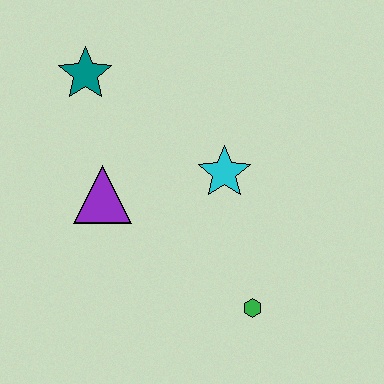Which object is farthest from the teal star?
The green hexagon is farthest from the teal star.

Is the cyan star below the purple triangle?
No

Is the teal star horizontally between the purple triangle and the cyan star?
No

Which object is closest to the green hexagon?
The cyan star is closest to the green hexagon.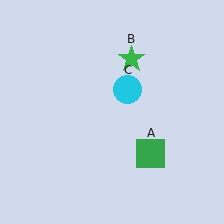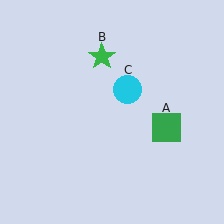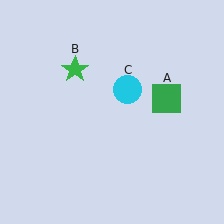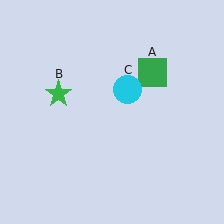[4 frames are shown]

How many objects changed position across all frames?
2 objects changed position: green square (object A), green star (object B).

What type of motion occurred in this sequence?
The green square (object A), green star (object B) rotated counterclockwise around the center of the scene.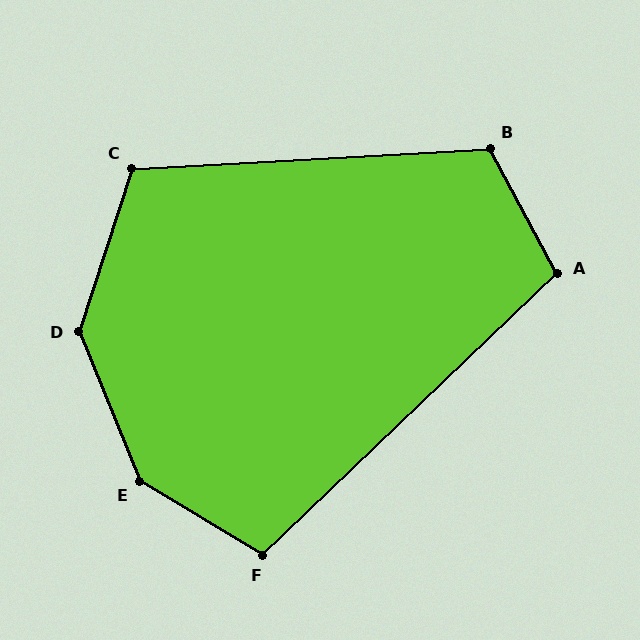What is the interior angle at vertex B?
Approximately 115 degrees (obtuse).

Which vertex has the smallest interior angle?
F, at approximately 105 degrees.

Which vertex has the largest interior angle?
E, at approximately 143 degrees.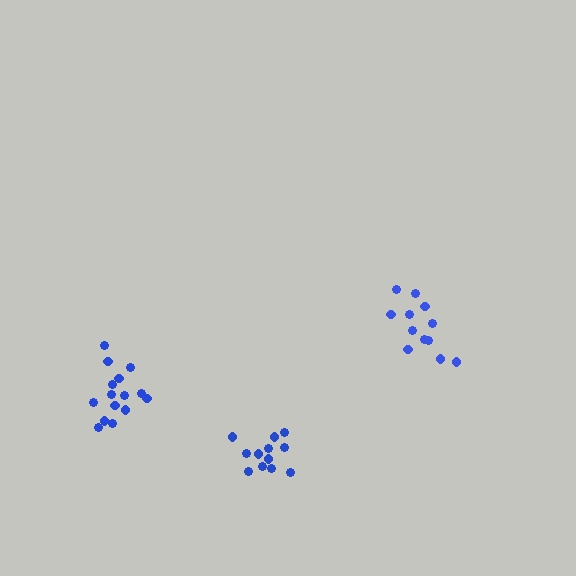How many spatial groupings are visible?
There are 3 spatial groupings.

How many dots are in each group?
Group 1: 12 dots, Group 2: 12 dots, Group 3: 15 dots (39 total).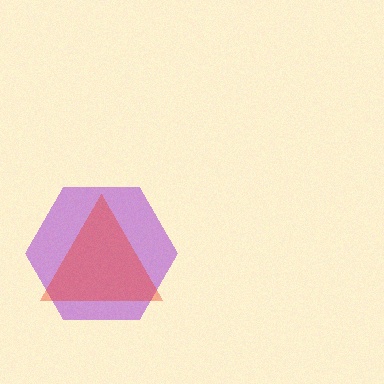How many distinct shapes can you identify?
There are 2 distinct shapes: a purple hexagon, a red triangle.